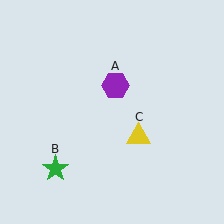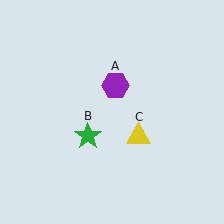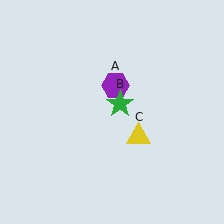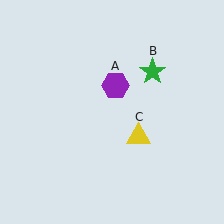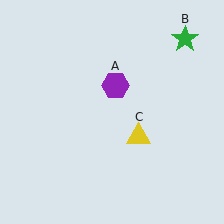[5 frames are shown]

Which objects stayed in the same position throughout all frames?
Purple hexagon (object A) and yellow triangle (object C) remained stationary.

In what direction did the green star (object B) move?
The green star (object B) moved up and to the right.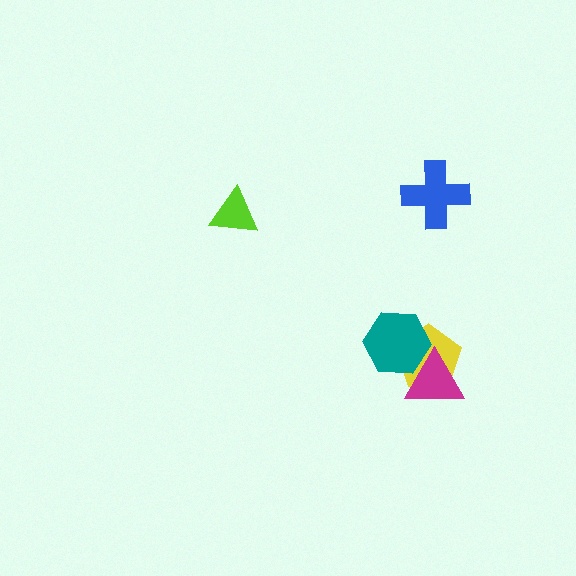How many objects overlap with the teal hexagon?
2 objects overlap with the teal hexagon.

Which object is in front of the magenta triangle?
The teal hexagon is in front of the magenta triangle.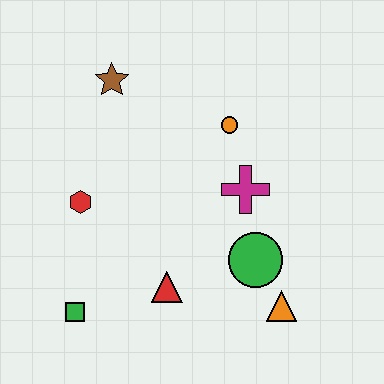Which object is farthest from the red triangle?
The brown star is farthest from the red triangle.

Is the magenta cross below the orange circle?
Yes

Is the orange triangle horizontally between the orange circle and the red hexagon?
No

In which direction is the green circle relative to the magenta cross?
The green circle is below the magenta cross.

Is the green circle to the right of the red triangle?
Yes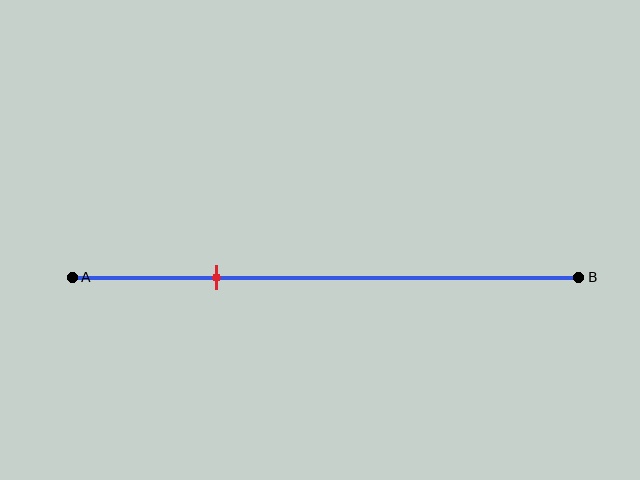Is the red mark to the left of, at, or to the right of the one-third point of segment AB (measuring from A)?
The red mark is to the left of the one-third point of segment AB.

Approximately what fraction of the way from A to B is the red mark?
The red mark is approximately 30% of the way from A to B.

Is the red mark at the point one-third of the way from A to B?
No, the mark is at about 30% from A, not at the 33% one-third point.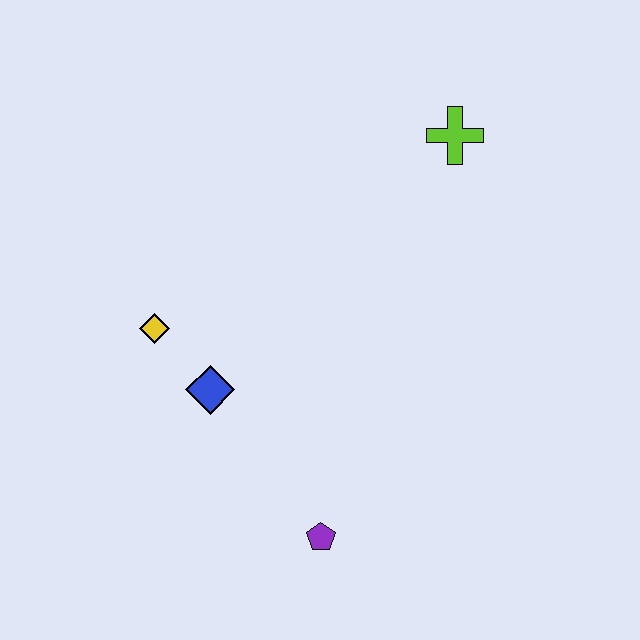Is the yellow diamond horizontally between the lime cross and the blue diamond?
No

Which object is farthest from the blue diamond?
The lime cross is farthest from the blue diamond.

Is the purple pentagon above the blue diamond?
No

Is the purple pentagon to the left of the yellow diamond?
No